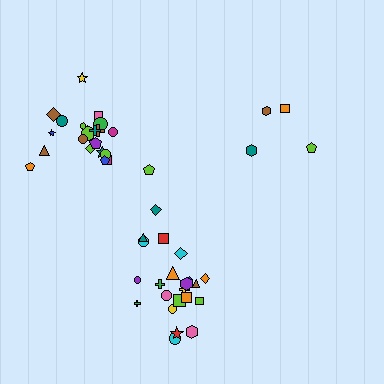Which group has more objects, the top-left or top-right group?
The top-left group.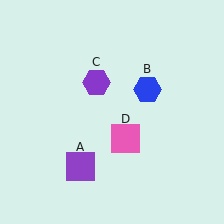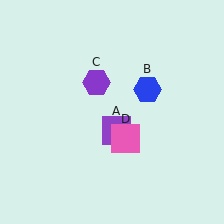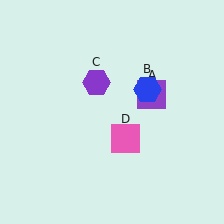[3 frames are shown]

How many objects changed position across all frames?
1 object changed position: purple square (object A).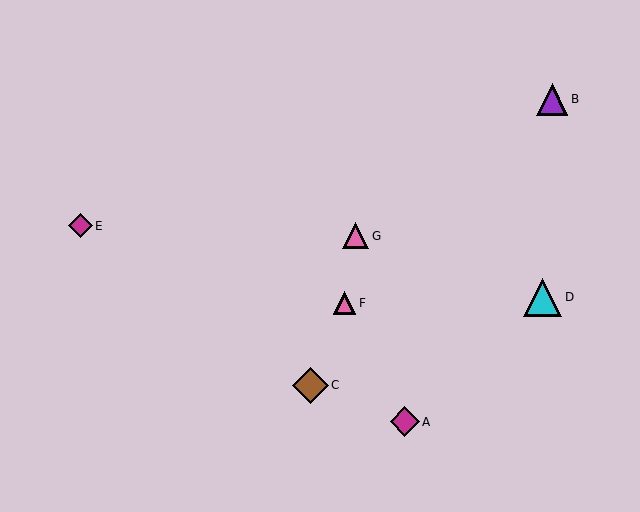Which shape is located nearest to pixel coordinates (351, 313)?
The pink triangle (labeled F) at (345, 303) is nearest to that location.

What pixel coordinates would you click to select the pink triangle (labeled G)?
Click at (356, 236) to select the pink triangle G.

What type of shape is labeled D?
Shape D is a cyan triangle.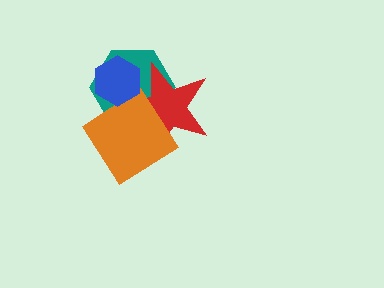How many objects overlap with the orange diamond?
3 objects overlap with the orange diamond.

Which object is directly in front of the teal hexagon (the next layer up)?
The red star is directly in front of the teal hexagon.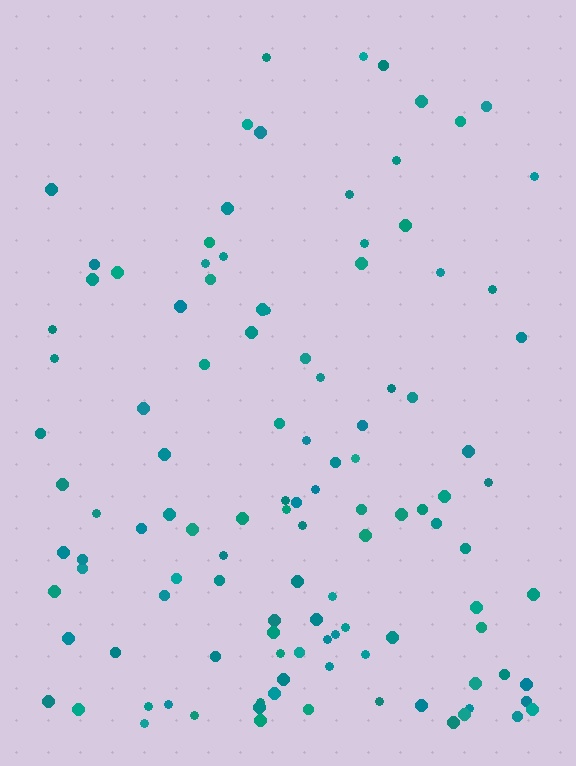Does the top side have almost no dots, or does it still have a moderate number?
Still a moderate number, just noticeably fewer than the bottom.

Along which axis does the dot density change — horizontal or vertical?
Vertical.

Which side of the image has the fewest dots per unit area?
The top.